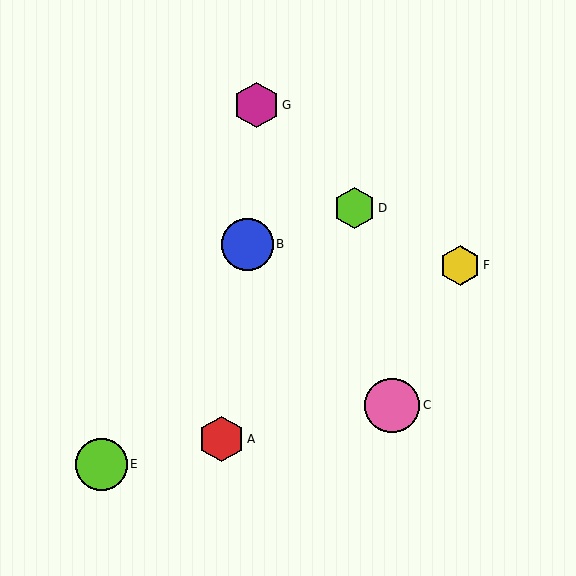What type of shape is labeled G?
Shape G is a magenta hexagon.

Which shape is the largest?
The pink circle (labeled C) is the largest.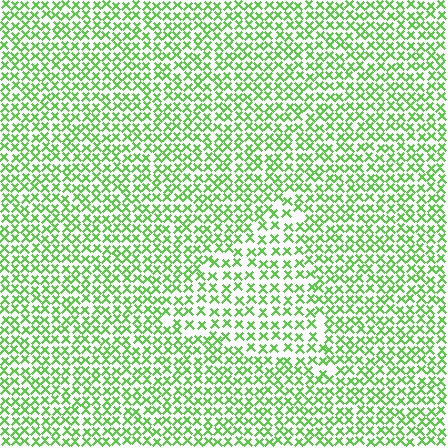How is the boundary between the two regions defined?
The boundary is defined by a change in element density (approximately 1.5x ratio). All elements are the same color, size, and shape.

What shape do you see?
I see a triangle.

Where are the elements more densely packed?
The elements are more densely packed outside the triangle boundary.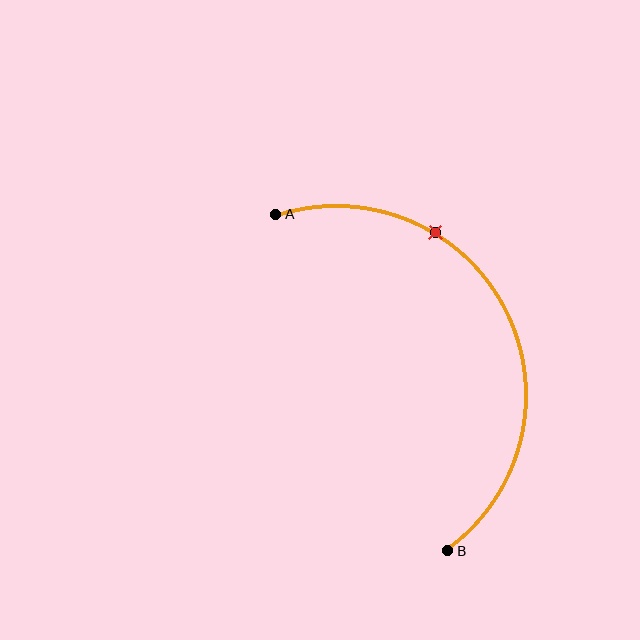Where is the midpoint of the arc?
The arc midpoint is the point on the curve farthest from the straight line joining A and B. It sits to the right of that line.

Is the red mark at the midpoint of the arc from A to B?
No. The red mark lies on the arc but is closer to endpoint A. The arc midpoint would be at the point on the curve equidistant along the arc from both A and B.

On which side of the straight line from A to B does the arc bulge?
The arc bulges to the right of the straight line connecting A and B.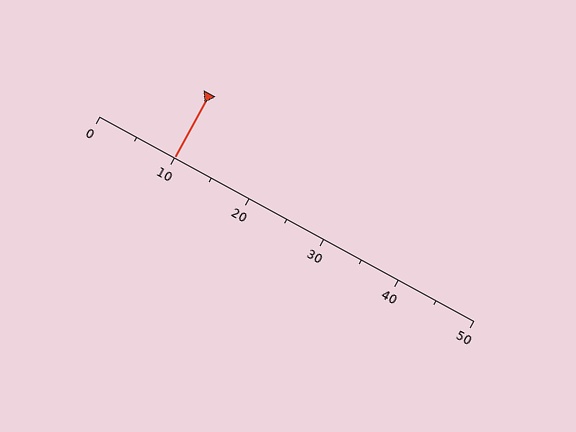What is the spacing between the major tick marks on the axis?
The major ticks are spaced 10 apart.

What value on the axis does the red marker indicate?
The marker indicates approximately 10.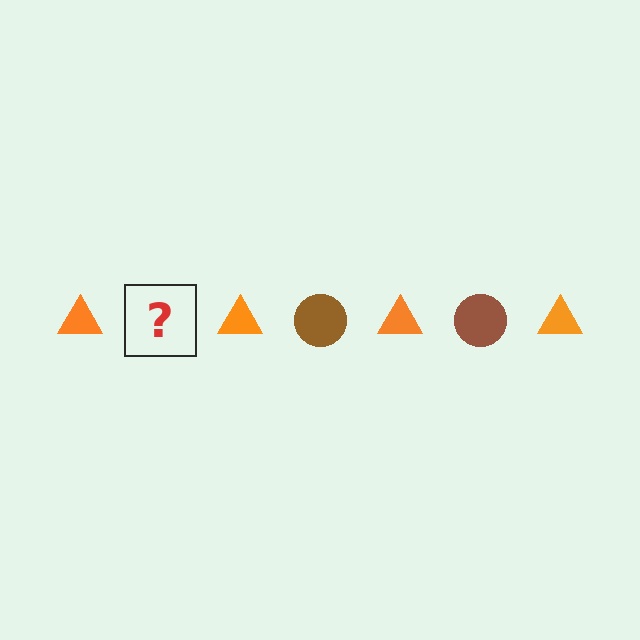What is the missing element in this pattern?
The missing element is a brown circle.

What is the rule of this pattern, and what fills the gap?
The rule is that the pattern alternates between orange triangle and brown circle. The gap should be filled with a brown circle.